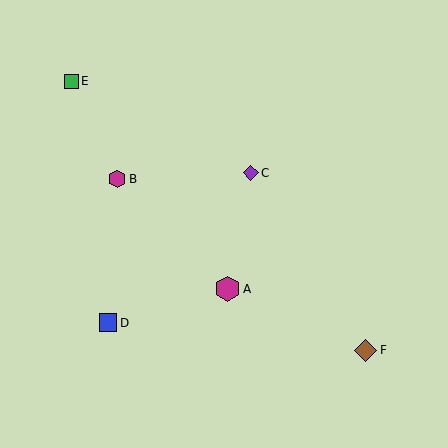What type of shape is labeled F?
Shape F is a brown diamond.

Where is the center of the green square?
The center of the green square is at (72, 81).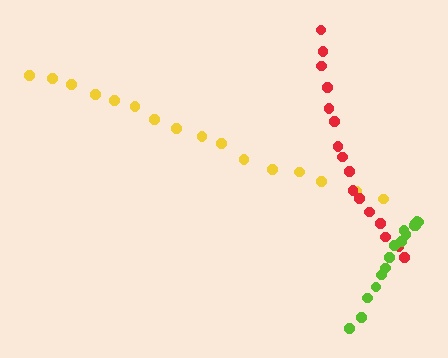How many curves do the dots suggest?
There are 3 distinct paths.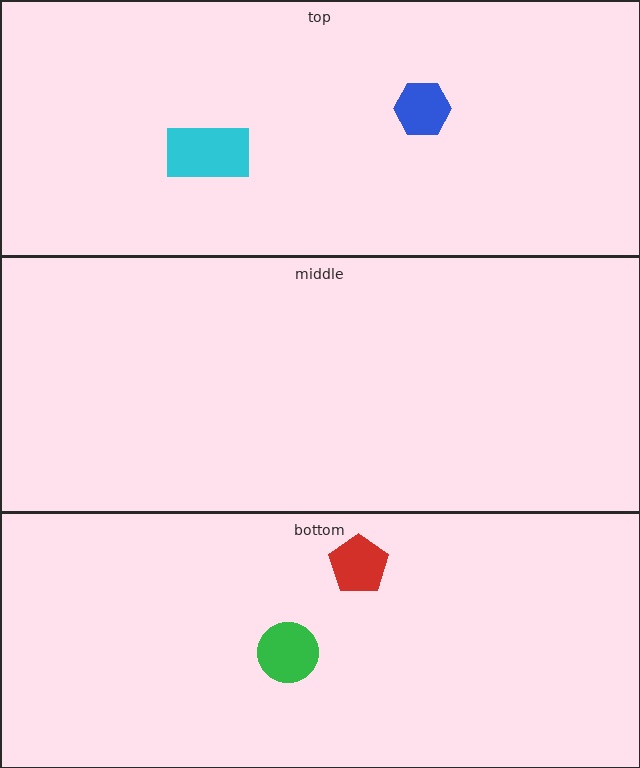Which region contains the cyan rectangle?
The top region.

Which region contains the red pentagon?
The bottom region.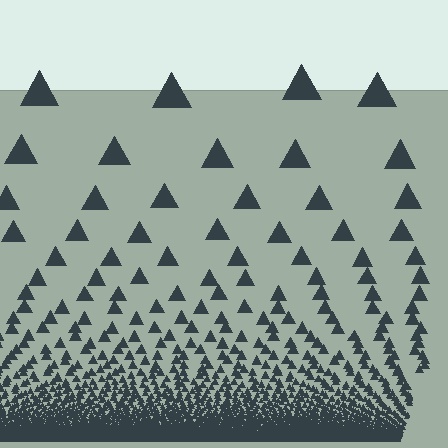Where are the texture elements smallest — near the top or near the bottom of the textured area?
Near the bottom.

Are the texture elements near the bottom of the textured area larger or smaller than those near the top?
Smaller. The gradient is inverted — elements near the bottom are smaller and denser.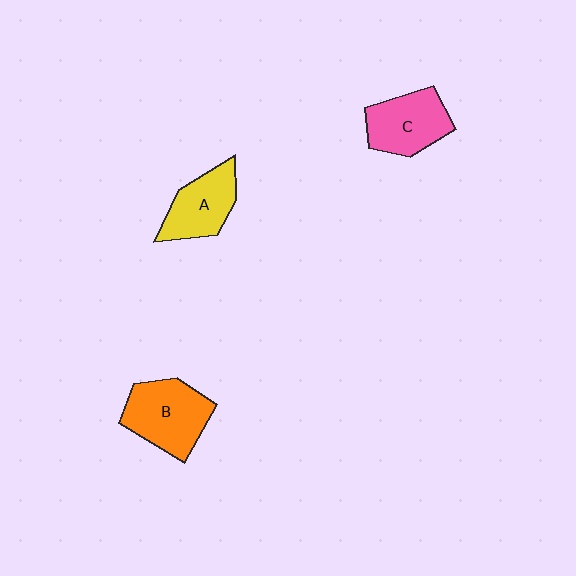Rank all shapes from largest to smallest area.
From largest to smallest: B (orange), C (pink), A (yellow).